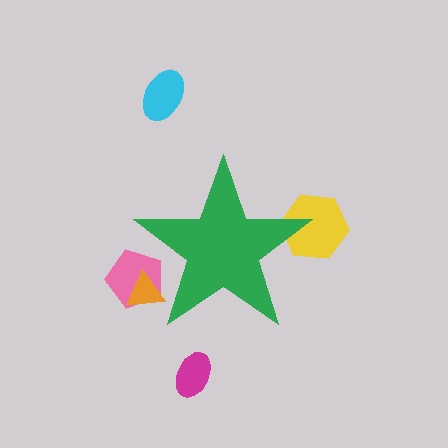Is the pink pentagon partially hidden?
Yes, the pink pentagon is partially hidden behind the green star.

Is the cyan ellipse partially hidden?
No, the cyan ellipse is fully visible.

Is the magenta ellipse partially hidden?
No, the magenta ellipse is fully visible.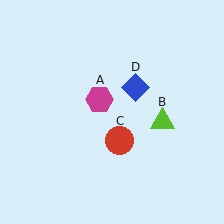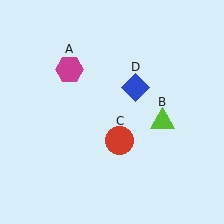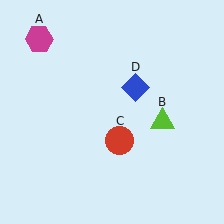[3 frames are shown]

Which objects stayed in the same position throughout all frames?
Lime triangle (object B) and red circle (object C) and blue diamond (object D) remained stationary.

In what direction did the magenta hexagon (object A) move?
The magenta hexagon (object A) moved up and to the left.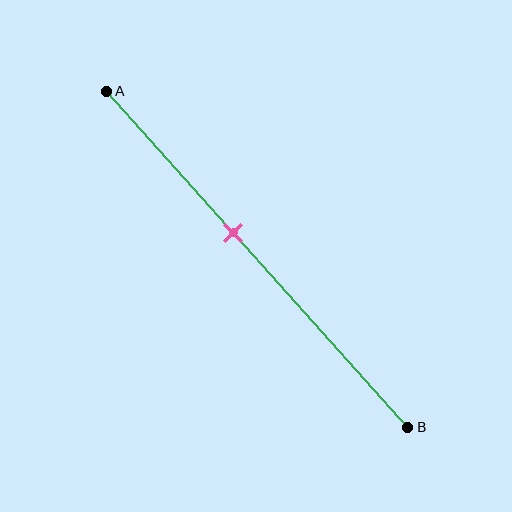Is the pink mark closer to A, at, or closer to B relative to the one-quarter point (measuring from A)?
The pink mark is closer to point B than the one-quarter point of segment AB.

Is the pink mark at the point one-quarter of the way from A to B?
No, the mark is at about 40% from A, not at the 25% one-quarter point.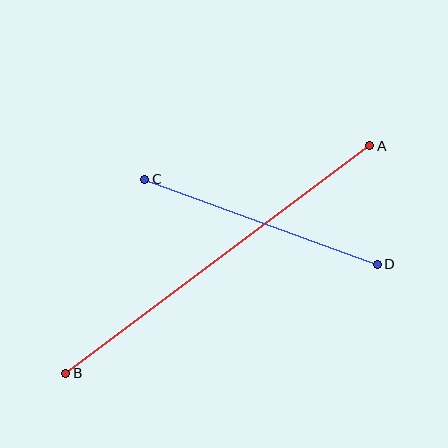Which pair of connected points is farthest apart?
Points A and B are farthest apart.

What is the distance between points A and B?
The distance is approximately 380 pixels.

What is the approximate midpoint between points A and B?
The midpoint is at approximately (218, 259) pixels.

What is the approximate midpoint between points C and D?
The midpoint is at approximately (261, 222) pixels.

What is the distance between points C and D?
The distance is approximately 248 pixels.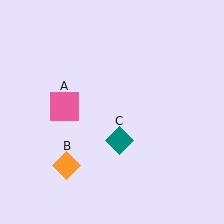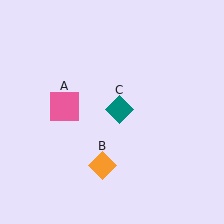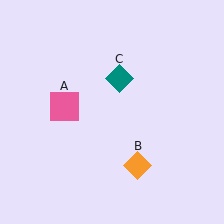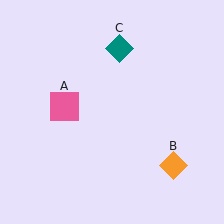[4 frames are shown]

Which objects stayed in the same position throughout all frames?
Pink square (object A) remained stationary.